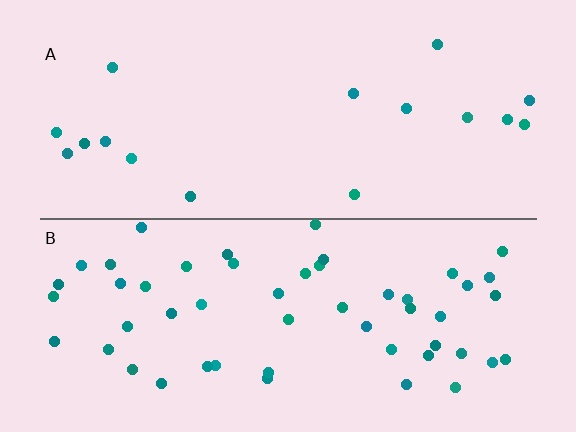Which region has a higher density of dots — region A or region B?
B (the bottom).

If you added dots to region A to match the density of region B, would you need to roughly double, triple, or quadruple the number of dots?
Approximately triple.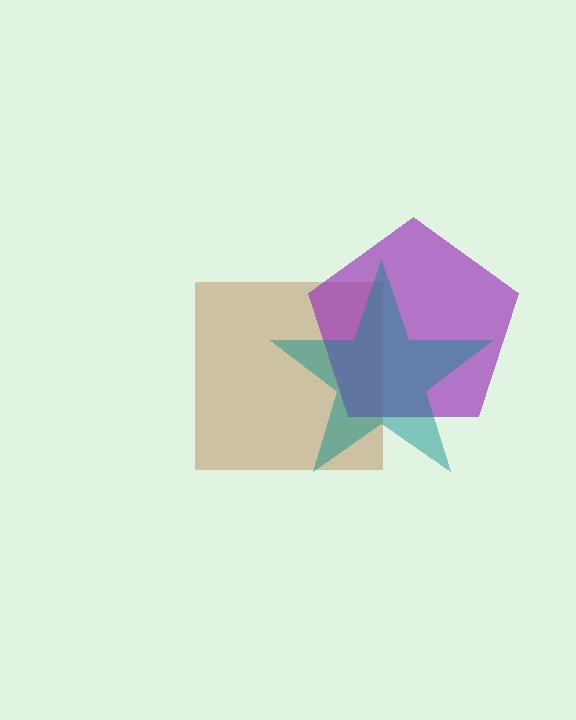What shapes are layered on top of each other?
The layered shapes are: a brown square, a purple pentagon, a teal star.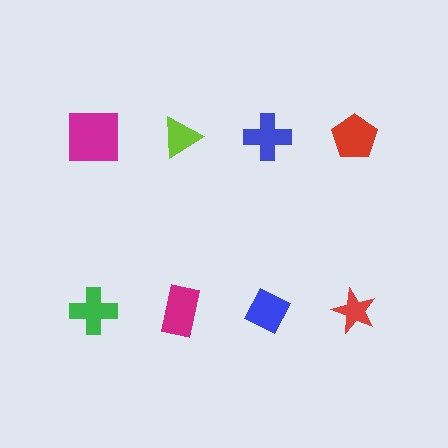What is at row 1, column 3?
A blue cross.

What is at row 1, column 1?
A magenta square.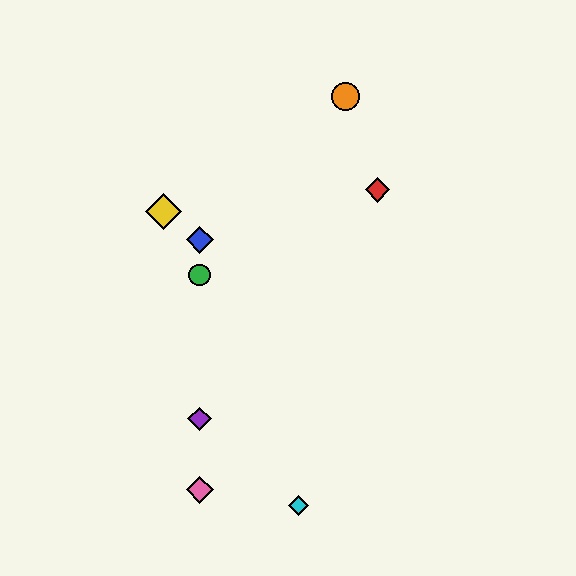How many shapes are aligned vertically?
4 shapes (the blue diamond, the green circle, the purple diamond, the pink diamond) are aligned vertically.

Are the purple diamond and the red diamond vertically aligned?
No, the purple diamond is at x≈200 and the red diamond is at x≈378.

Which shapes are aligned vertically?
The blue diamond, the green circle, the purple diamond, the pink diamond are aligned vertically.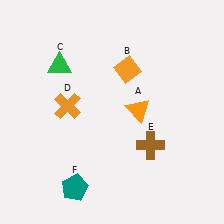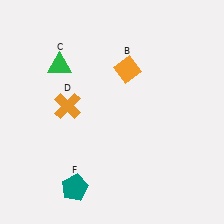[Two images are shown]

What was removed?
The brown cross (E), the orange triangle (A) were removed in Image 2.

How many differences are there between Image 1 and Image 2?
There are 2 differences between the two images.